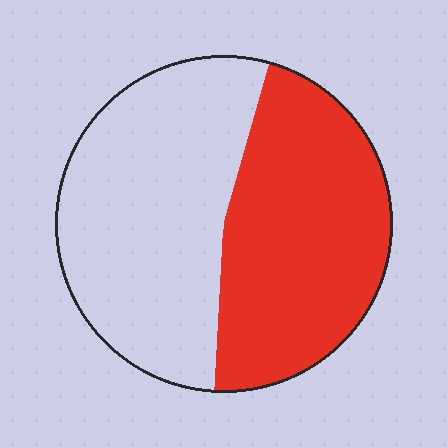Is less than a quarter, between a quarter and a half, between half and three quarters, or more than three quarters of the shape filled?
Between a quarter and a half.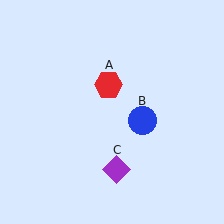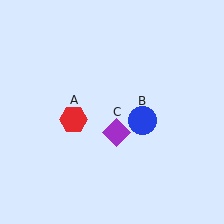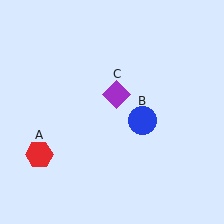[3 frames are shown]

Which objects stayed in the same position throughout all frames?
Blue circle (object B) remained stationary.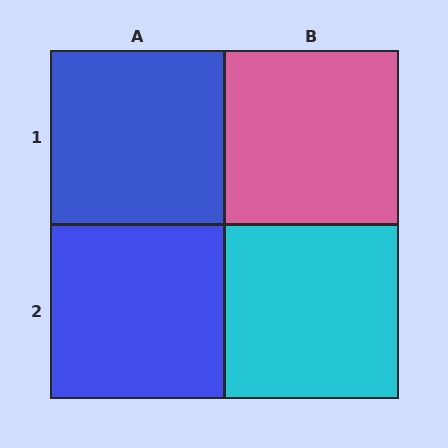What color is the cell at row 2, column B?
Cyan.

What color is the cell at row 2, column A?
Blue.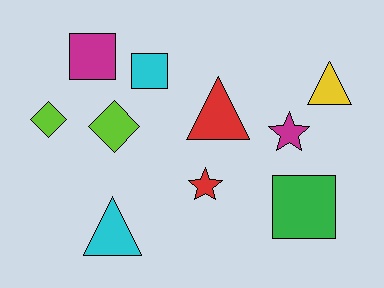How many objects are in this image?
There are 10 objects.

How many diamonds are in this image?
There are 2 diamonds.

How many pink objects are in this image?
There are no pink objects.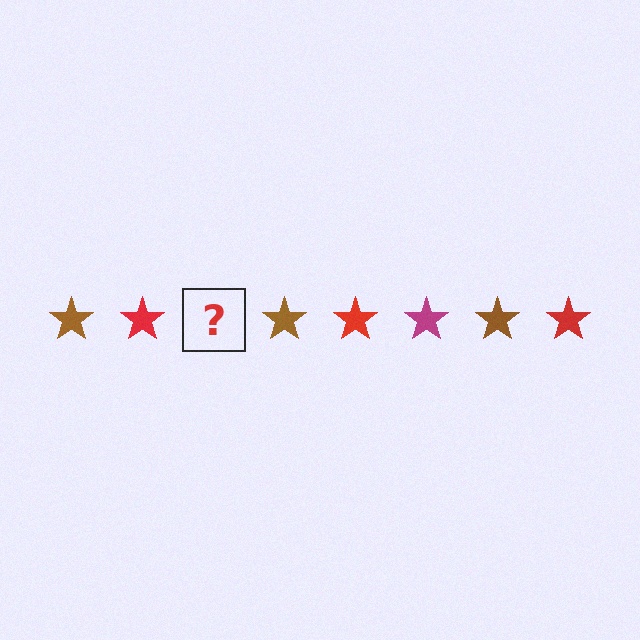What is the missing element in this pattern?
The missing element is a magenta star.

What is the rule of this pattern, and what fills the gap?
The rule is that the pattern cycles through brown, red, magenta stars. The gap should be filled with a magenta star.